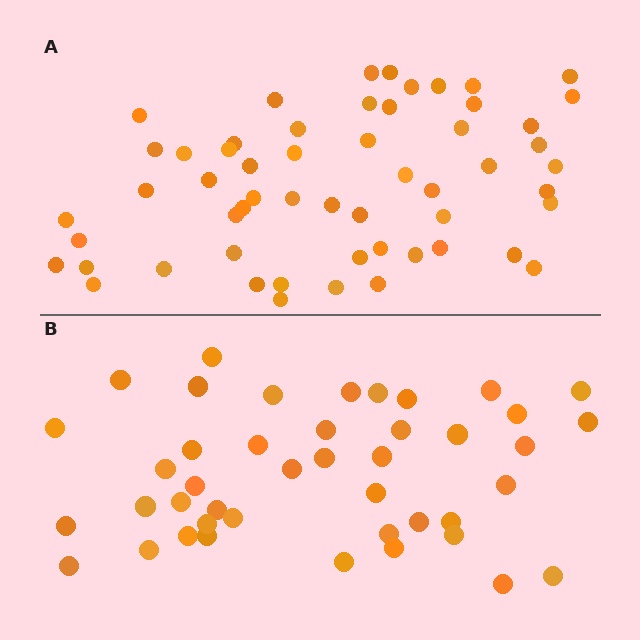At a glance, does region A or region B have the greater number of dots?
Region A (the top region) has more dots.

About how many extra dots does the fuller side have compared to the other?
Region A has approximately 15 more dots than region B.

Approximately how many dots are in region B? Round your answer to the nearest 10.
About 40 dots. (The exact count is 43, which rounds to 40.)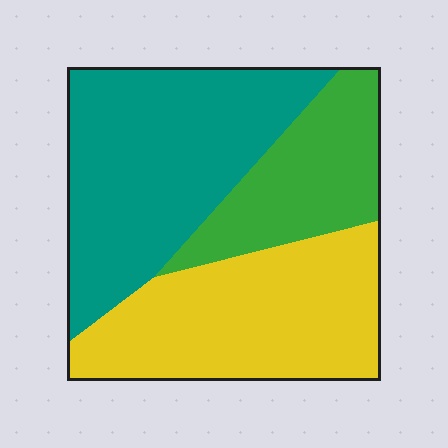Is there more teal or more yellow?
Teal.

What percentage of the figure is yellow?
Yellow covers about 35% of the figure.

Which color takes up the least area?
Green, at roughly 20%.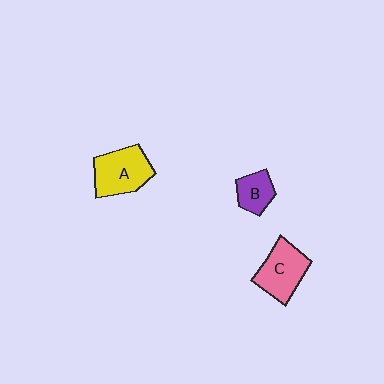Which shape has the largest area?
Shape A (yellow).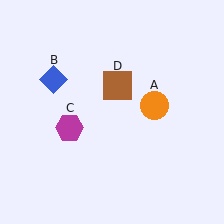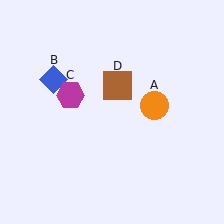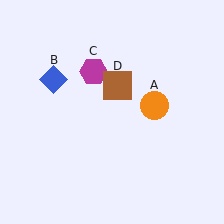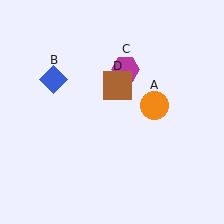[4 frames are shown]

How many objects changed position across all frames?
1 object changed position: magenta hexagon (object C).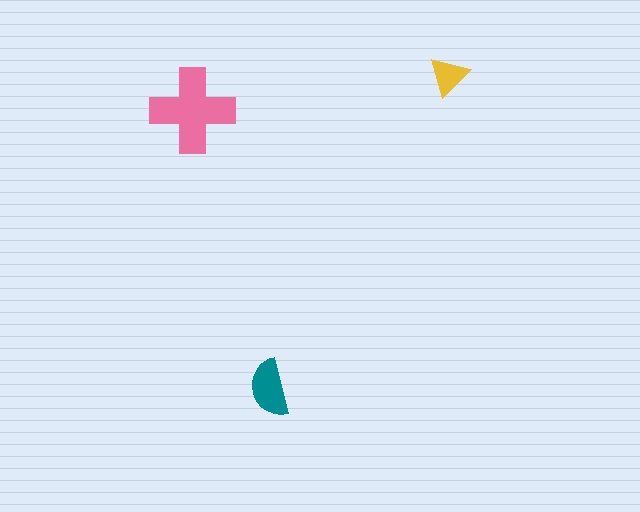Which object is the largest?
The pink cross.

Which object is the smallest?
The yellow triangle.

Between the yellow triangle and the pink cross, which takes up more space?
The pink cross.